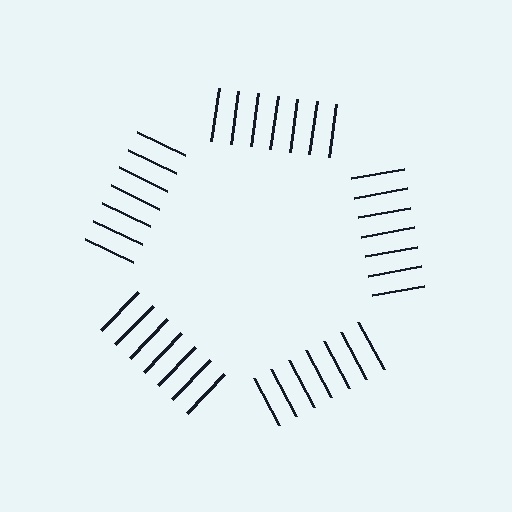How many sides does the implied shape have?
5 sides — the line-ends trace a pentagon.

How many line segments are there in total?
35 — 7 along each of the 5 edges.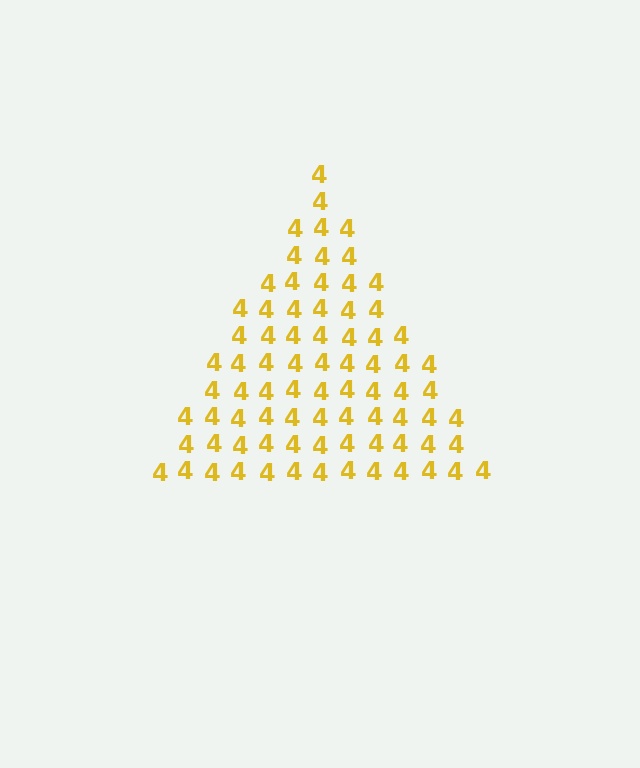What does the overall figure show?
The overall figure shows a triangle.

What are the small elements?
The small elements are digit 4's.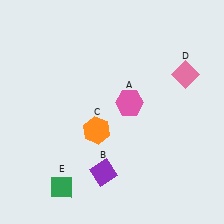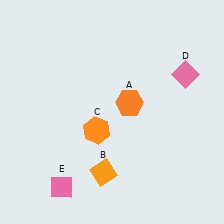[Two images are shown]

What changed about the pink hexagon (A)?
In Image 1, A is pink. In Image 2, it changed to orange.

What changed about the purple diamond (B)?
In Image 1, B is purple. In Image 2, it changed to orange.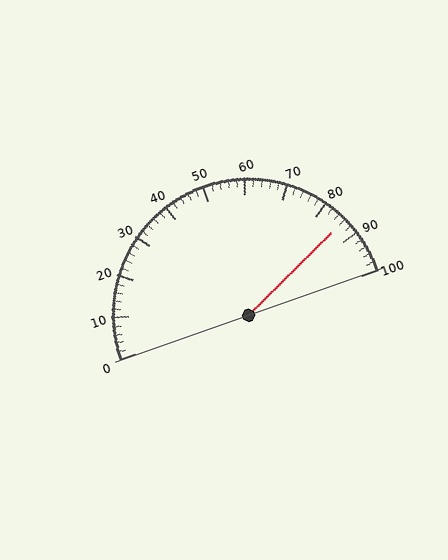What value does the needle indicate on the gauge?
The needle indicates approximately 86.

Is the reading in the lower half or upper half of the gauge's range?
The reading is in the upper half of the range (0 to 100).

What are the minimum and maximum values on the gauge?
The gauge ranges from 0 to 100.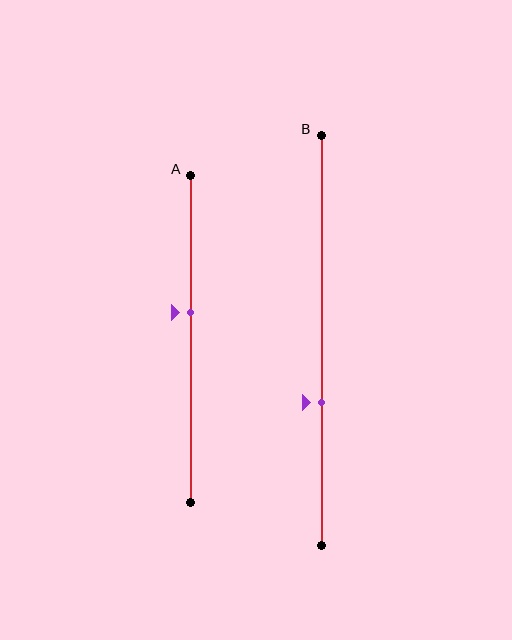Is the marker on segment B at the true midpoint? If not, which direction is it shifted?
No, the marker on segment B is shifted downward by about 15% of the segment length.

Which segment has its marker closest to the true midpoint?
Segment A has its marker closest to the true midpoint.